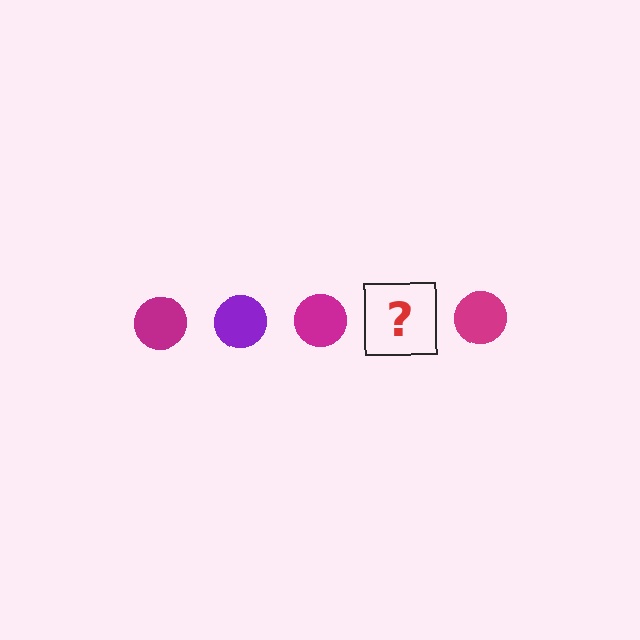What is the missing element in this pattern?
The missing element is a purple circle.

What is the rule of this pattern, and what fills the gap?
The rule is that the pattern cycles through magenta, purple circles. The gap should be filled with a purple circle.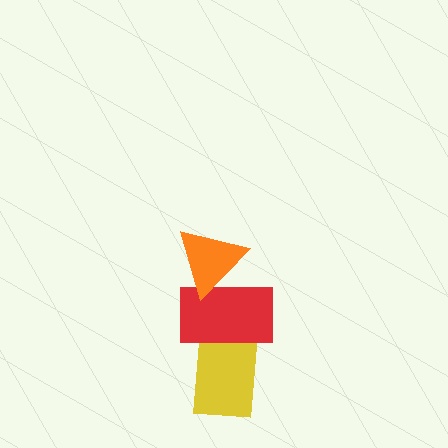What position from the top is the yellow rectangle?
The yellow rectangle is 3rd from the top.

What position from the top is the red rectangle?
The red rectangle is 2nd from the top.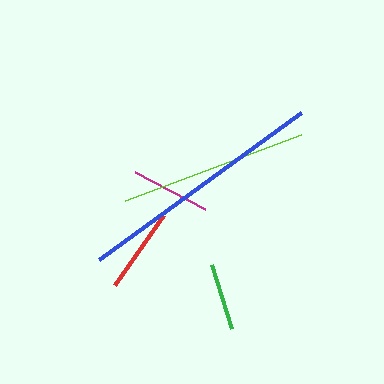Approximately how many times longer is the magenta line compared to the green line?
The magenta line is approximately 1.2 times the length of the green line.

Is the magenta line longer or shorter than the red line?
The red line is longer than the magenta line.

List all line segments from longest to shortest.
From longest to shortest: blue, lime, red, magenta, green.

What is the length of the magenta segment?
The magenta segment is approximately 80 pixels long.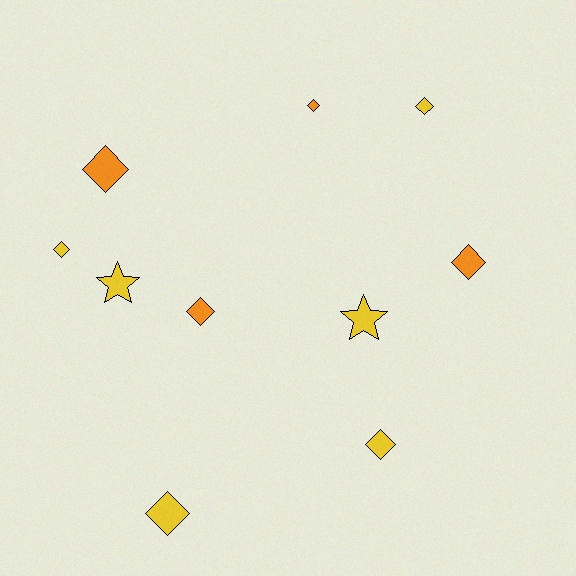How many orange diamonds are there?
There are 4 orange diamonds.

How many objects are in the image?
There are 10 objects.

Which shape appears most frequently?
Diamond, with 8 objects.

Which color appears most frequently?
Yellow, with 6 objects.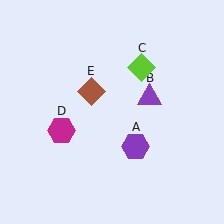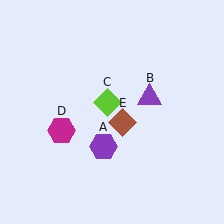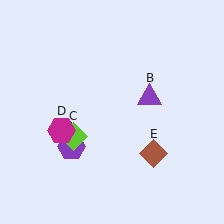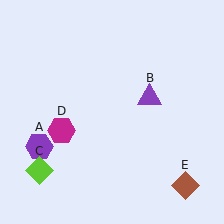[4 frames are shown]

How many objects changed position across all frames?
3 objects changed position: purple hexagon (object A), lime diamond (object C), brown diamond (object E).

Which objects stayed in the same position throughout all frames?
Purple triangle (object B) and magenta hexagon (object D) remained stationary.